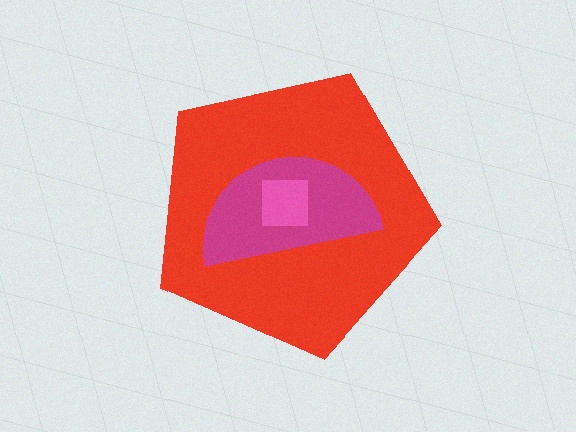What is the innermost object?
The pink square.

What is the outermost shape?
The red pentagon.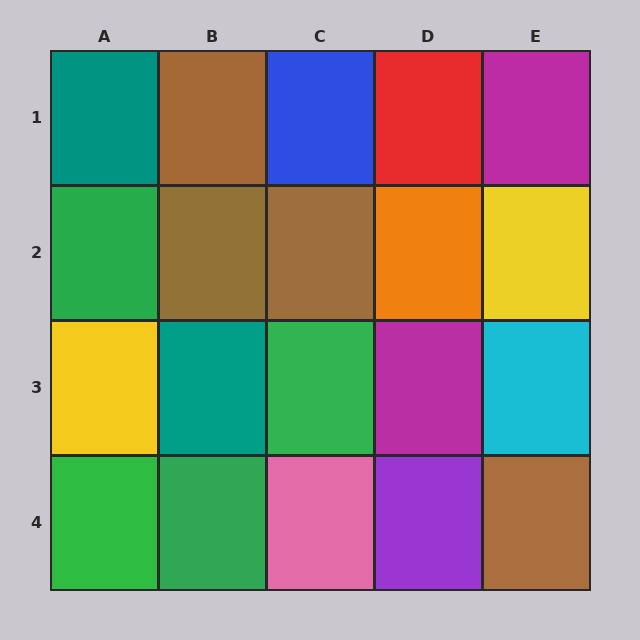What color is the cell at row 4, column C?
Pink.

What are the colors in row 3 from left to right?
Yellow, teal, green, magenta, cyan.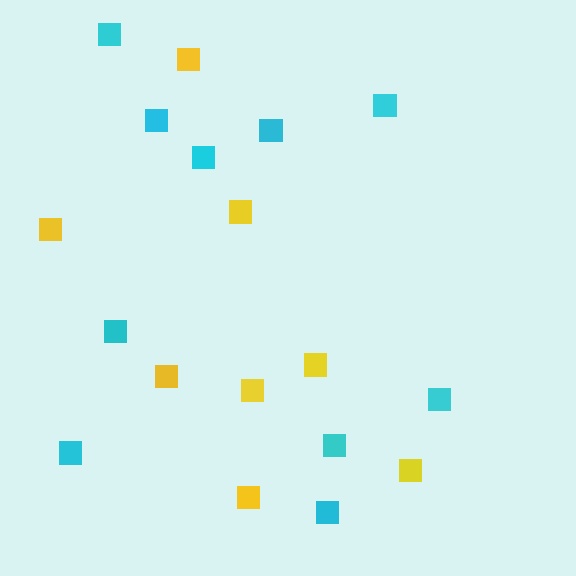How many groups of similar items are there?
There are 2 groups: one group of yellow squares (8) and one group of cyan squares (10).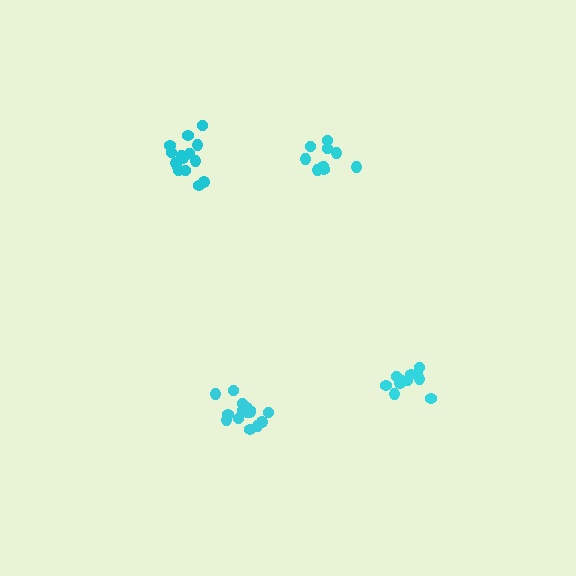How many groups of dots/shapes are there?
There are 4 groups.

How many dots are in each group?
Group 1: 11 dots, Group 2: 15 dots, Group 3: 15 dots, Group 4: 11 dots (52 total).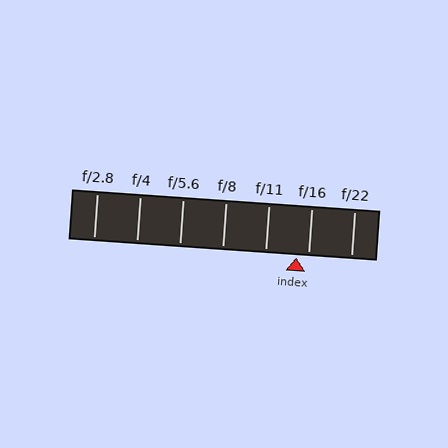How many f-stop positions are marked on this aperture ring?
There are 7 f-stop positions marked.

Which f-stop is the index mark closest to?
The index mark is closest to f/16.